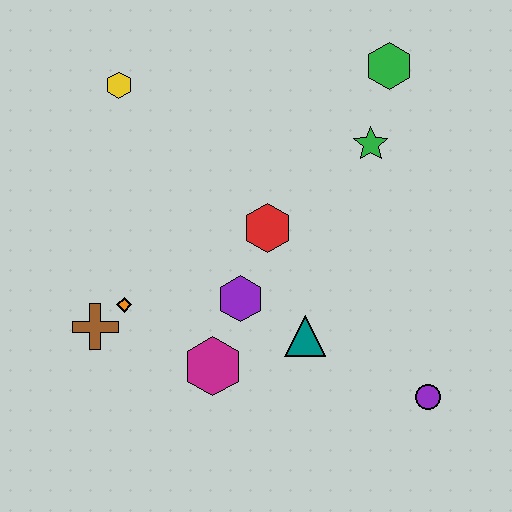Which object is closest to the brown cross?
The orange diamond is closest to the brown cross.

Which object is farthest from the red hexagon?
The purple circle is farthest from the red hexagon.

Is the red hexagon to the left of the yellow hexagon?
No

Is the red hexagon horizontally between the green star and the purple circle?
No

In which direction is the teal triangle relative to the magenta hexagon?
The teal triangle is to the right of the magenta hexagon.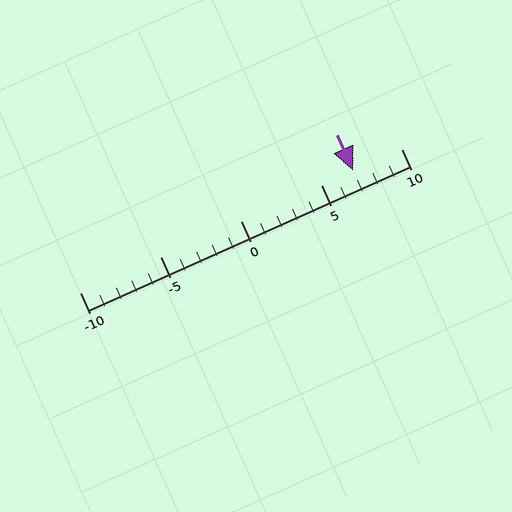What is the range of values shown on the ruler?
The ruler shows values from -10 to 10.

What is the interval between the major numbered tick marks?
The major tick marks are spaced 5 units apart.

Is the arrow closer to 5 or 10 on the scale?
The arrow is closer to 5.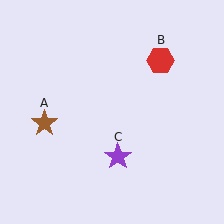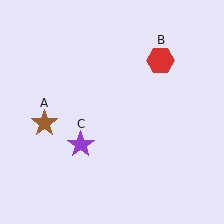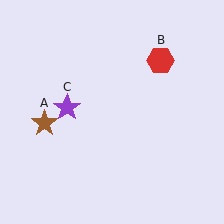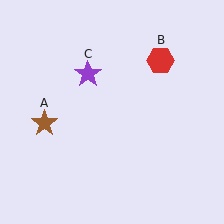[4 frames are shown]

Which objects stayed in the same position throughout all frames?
Brown star (object A) and red hexagon (object B) remained stationary.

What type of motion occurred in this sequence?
The purple star (object C) rotated clockwise around the center of the scene.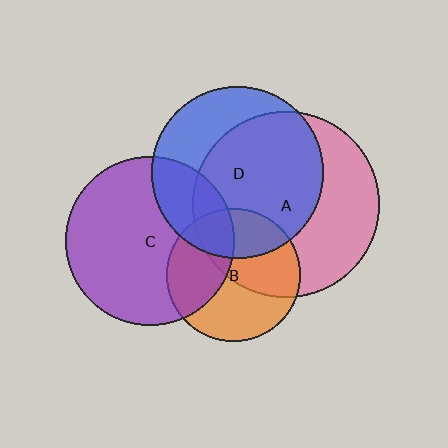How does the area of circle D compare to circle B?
Approximately 1.7 times.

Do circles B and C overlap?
Yes.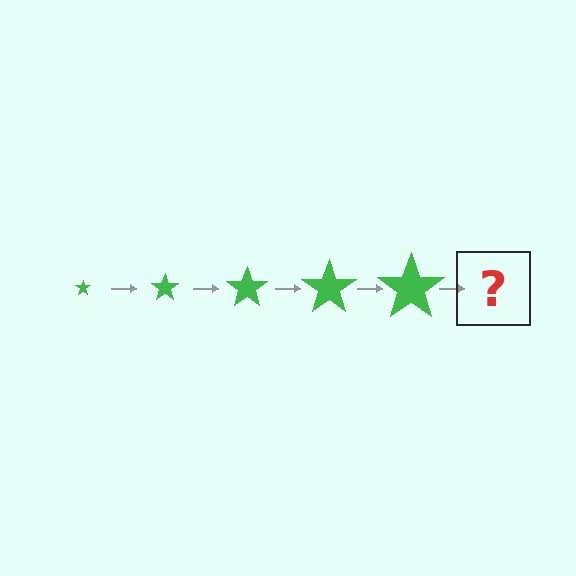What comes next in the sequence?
The next element should be a green star, larger than the previous one.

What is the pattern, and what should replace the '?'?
The pattern is that the star gets progressively larger each step. The '?' should be a green star, larger than the previous one.